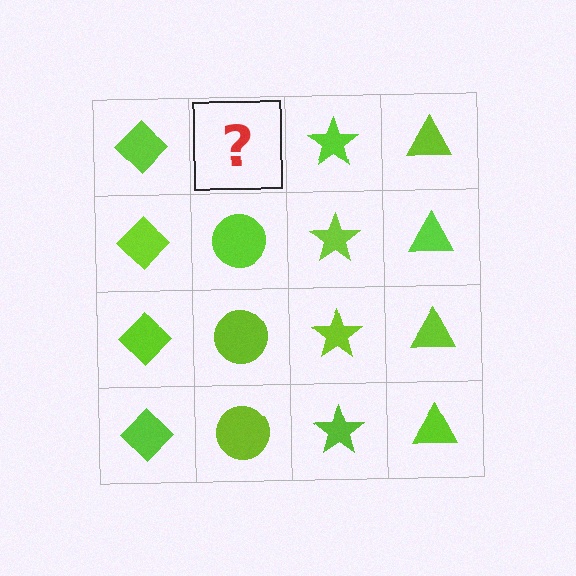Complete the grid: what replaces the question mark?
The question mark should be replaced with a lime circle.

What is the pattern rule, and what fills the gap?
The rule is that each column has a consistent shape. The gap should be filled with a lime circle.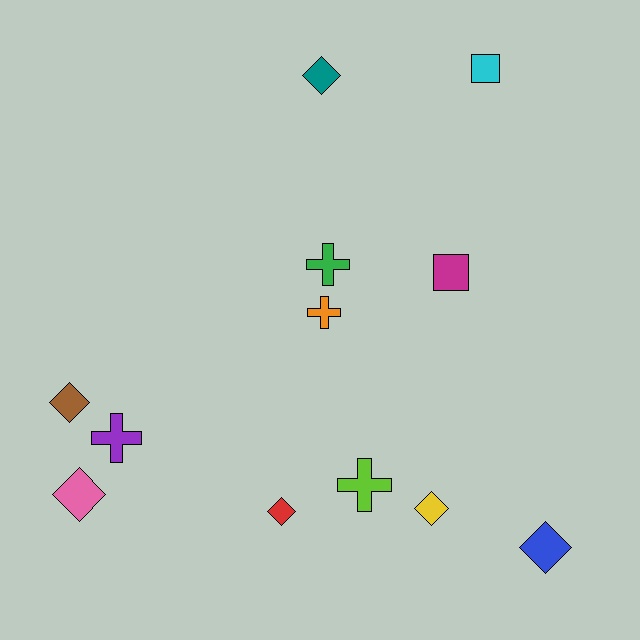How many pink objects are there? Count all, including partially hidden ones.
There is 1 pink object.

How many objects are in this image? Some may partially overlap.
There are 12 objects.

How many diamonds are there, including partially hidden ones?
There are 6 diamonds.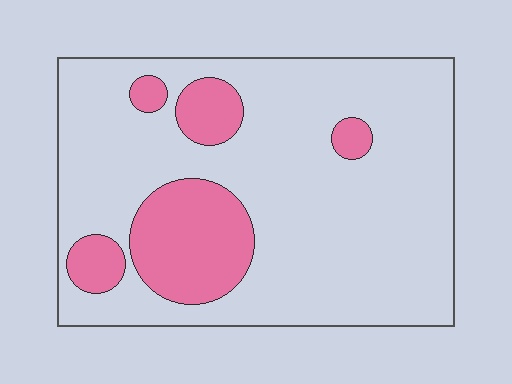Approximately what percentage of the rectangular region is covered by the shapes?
Approximately 20%.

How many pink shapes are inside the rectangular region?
5.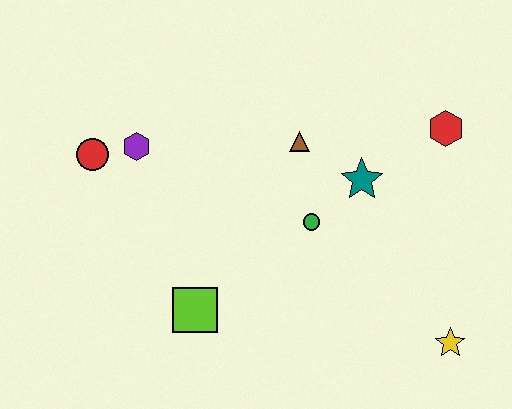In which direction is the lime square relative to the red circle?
The lime square is below the red circle.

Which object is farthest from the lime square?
The red hexagon is farthest from the lime square.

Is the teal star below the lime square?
No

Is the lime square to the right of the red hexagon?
No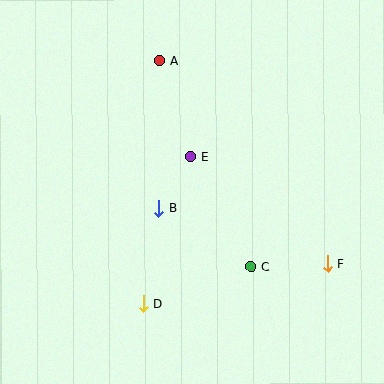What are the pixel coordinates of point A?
Point A is at (160, 61).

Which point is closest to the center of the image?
Point E at (191, 157) is closest to the center.